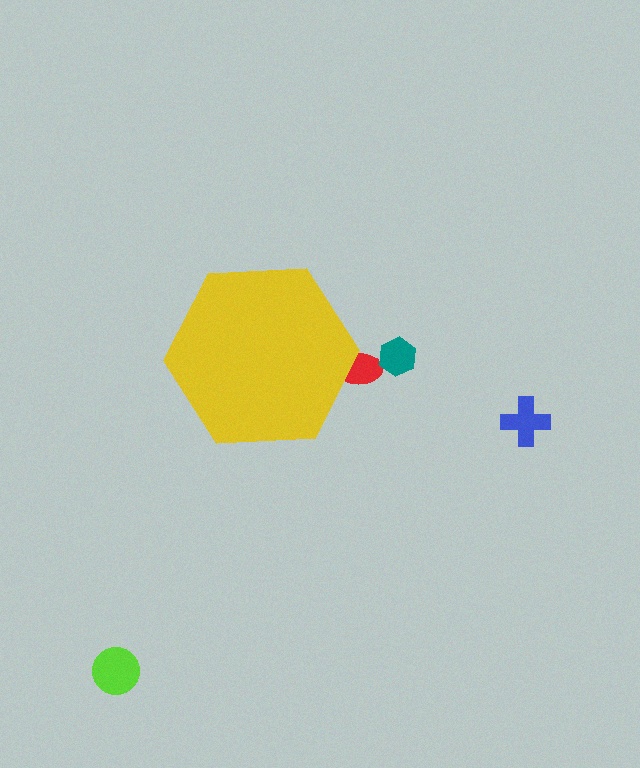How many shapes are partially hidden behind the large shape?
1 shape is partially hidden.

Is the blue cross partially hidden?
No, the blue cross is fully visible.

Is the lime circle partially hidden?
No, the lime circle is fully visible.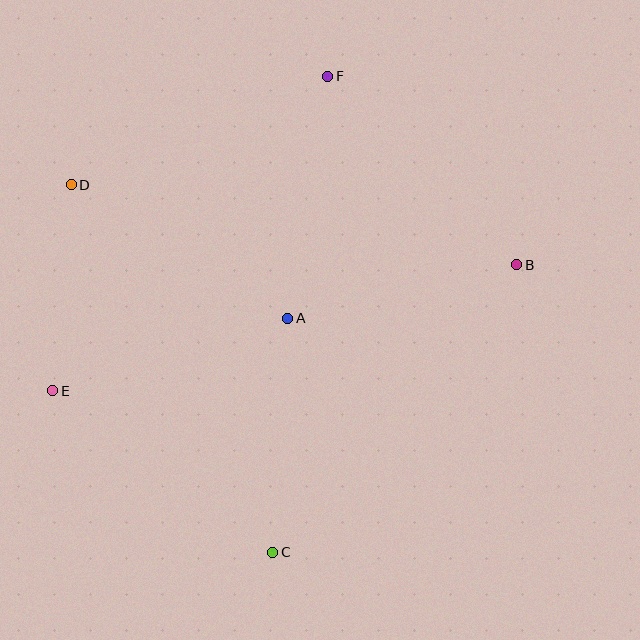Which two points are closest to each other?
Points D and E are closest to each other.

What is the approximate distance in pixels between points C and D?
The distance between C and D is approximately 419 pixels.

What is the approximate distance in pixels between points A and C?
The distance between A and C is approximately 234 pixels.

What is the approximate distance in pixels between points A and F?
The distance between A and F is approximately 246 pixels.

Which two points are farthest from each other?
Points B and E are farthest from each other.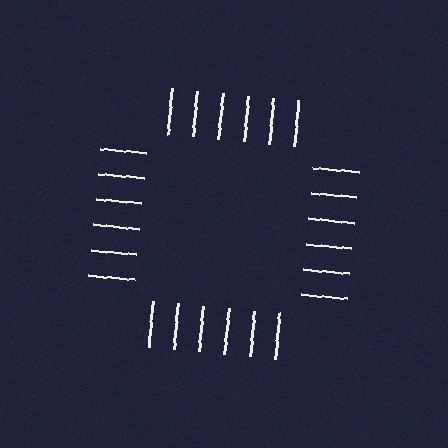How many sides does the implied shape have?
4 sides — the line-ends trace a square.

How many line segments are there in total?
24 — 6 along each of the 4 edges.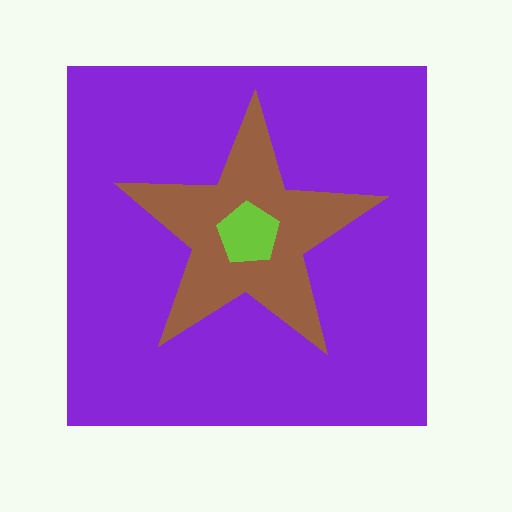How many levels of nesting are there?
3.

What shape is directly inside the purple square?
The brown star.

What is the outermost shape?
The purple square.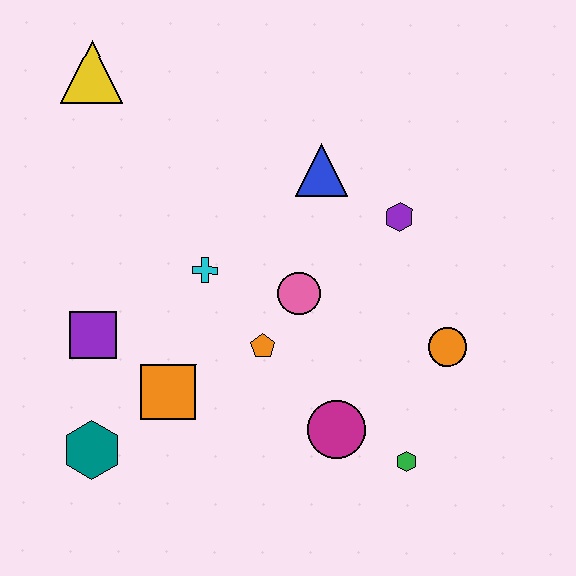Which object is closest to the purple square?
The orange square is closest to the purple square.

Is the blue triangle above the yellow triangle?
No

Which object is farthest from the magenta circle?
The yellow triangle is farthest from the magenta circle.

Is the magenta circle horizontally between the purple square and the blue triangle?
No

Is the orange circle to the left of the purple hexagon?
No